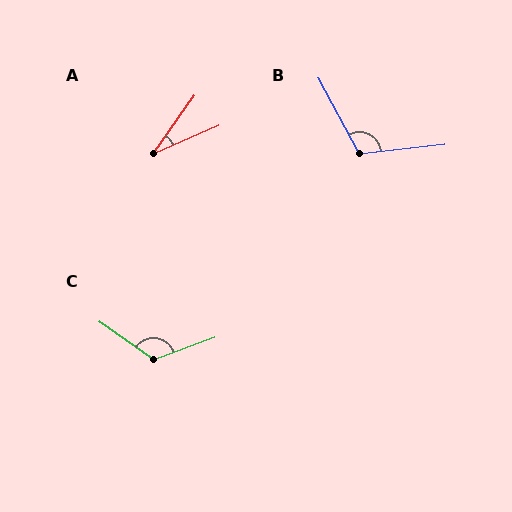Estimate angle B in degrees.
Approximately 112 degrees.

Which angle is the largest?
C, at approximately 125 degrees.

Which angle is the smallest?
A, at approximately 31 degrees.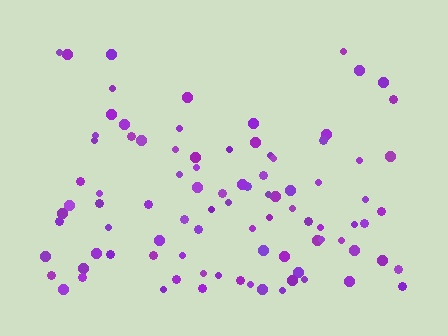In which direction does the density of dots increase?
From top to bottom, with the bottom side densest.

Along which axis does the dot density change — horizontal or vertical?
Vertical.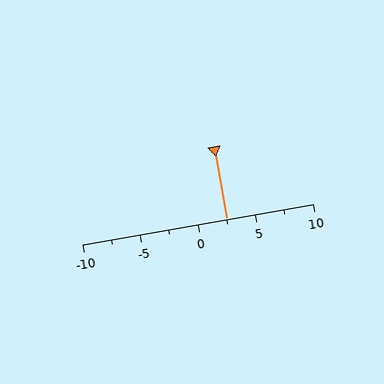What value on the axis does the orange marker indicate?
The marker indicates approximately 2.5.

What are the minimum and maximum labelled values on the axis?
The axis runs from -10 to 10.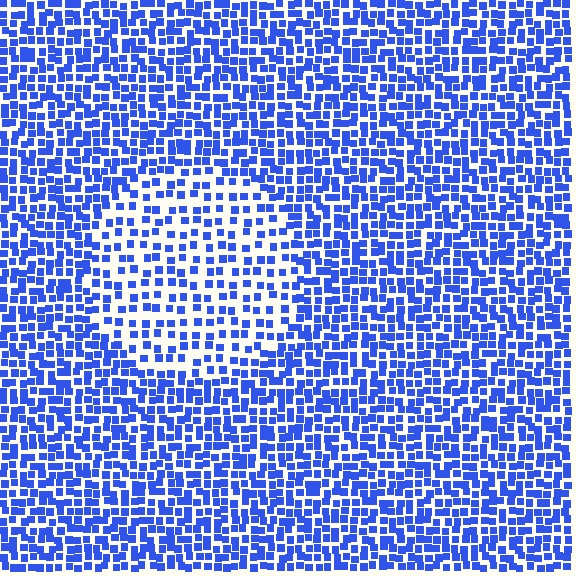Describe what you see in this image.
The image contains small blue elements arranged at two different densities. A circle-shaped region is visible where the elements are less densely packed than the surrounding area.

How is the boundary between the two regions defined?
The boundary is defined by a change in element density (approximately 1.9x ratio). All elements are the same color, size, and shape.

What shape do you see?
I see a circle.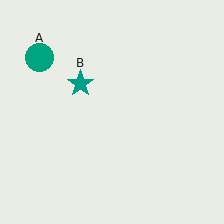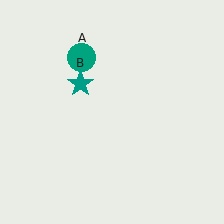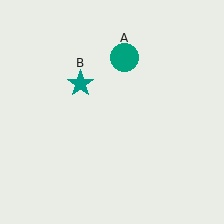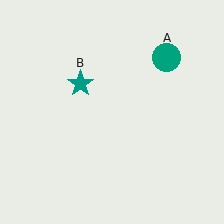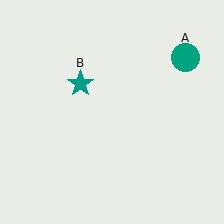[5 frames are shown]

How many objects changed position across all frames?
1 object changed position: teal circle (object A).